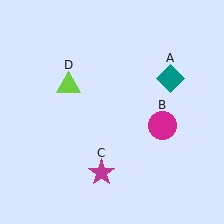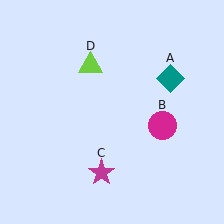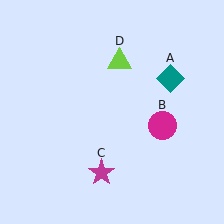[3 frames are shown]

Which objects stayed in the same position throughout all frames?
Teal diamond (object A) and magenta circle (object B) and magenta star (object C) remained stationary.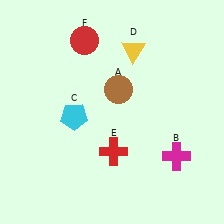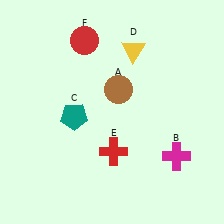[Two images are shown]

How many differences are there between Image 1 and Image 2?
There is 1 difference between the two images.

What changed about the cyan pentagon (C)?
In Image 1, C is cyan. In Image 2, it changed to teal.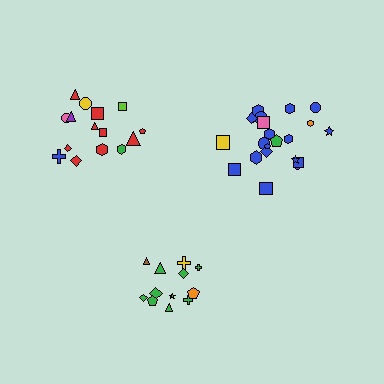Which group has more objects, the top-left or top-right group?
The top-right group.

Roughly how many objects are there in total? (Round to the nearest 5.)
Roughly 50 objects in total.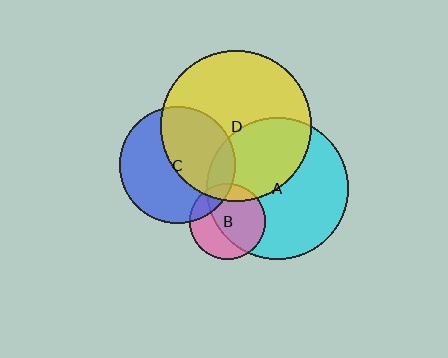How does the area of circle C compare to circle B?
Approximately 2.4 times.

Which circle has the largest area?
Circle D (yellow).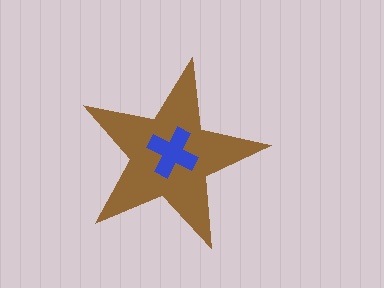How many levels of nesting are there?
2.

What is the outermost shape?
The brown star.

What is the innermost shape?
The blue cross.